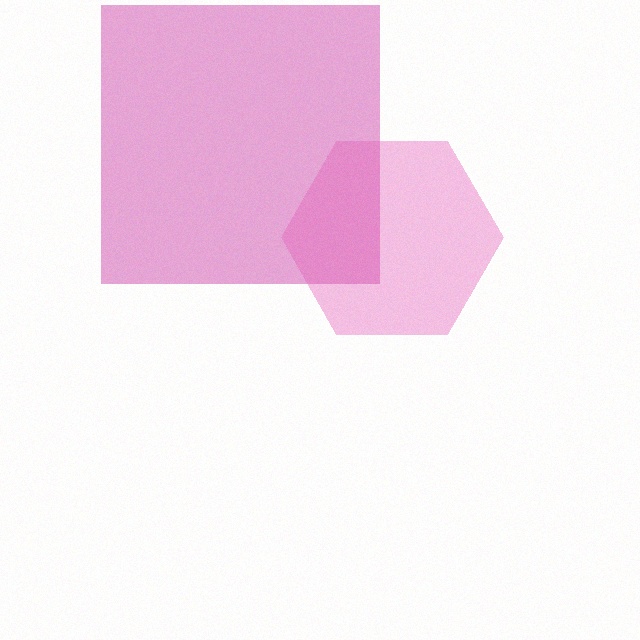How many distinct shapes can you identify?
There are 2 distinct shapes: a magenta square, a pink hexagon.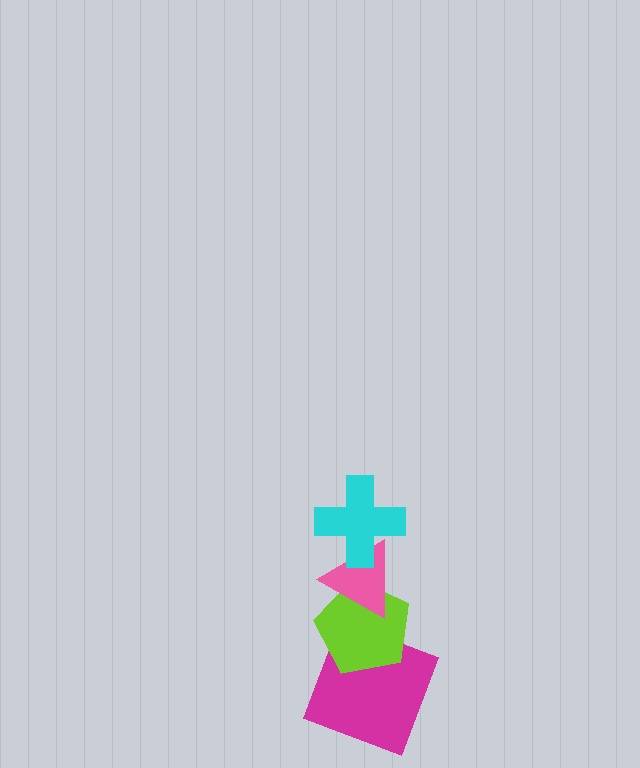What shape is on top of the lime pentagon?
The pink triangle is on top of the lime pentagon.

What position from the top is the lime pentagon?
The lime pentagon is 3rd from the top.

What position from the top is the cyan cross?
The cyan cross is 1st from the top.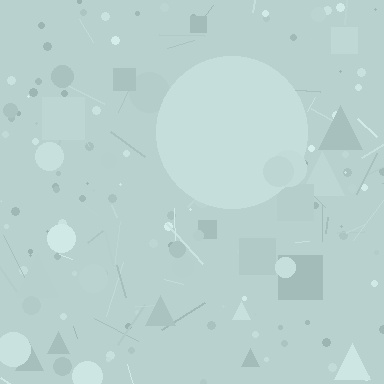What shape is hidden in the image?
A circle is hidden in the image.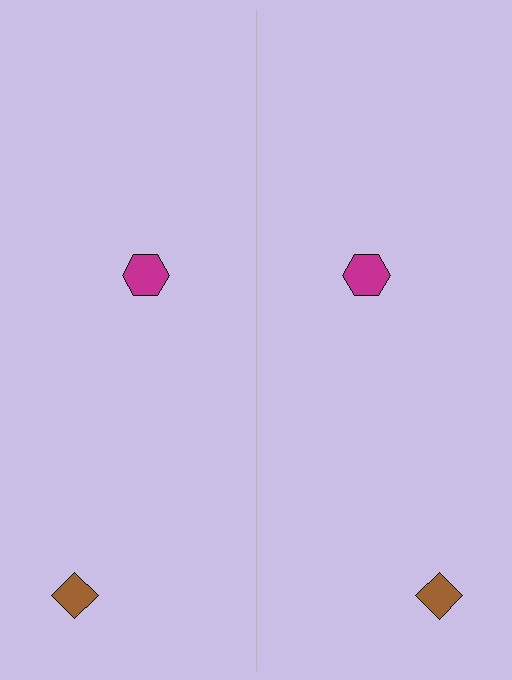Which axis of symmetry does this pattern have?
The pattern has a vertical axis of symmetry running through the center of the image.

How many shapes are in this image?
There are 4 shapes in this image.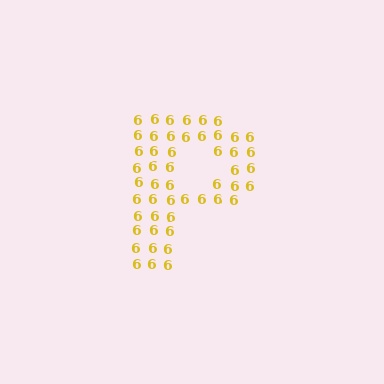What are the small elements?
The small elements are digit 6's.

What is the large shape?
The large shape is the letter P.